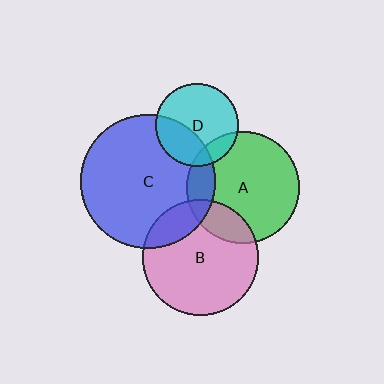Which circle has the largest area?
Circle C (blue).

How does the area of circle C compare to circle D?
Approximately 2.7 times.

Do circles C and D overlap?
Yes.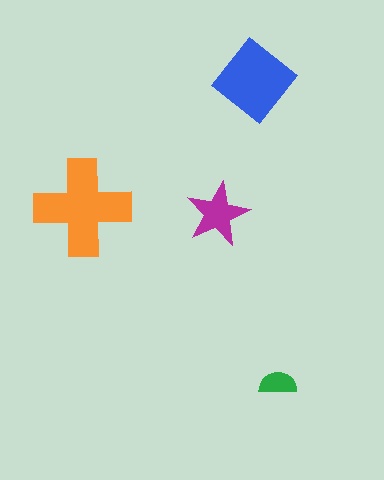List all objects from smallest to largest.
The green semicircle, the magenta star, the blue diamond, the orange cross.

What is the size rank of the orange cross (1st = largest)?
1st.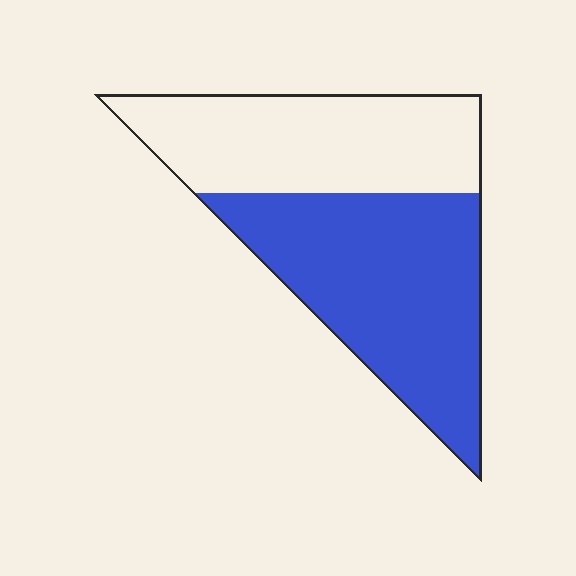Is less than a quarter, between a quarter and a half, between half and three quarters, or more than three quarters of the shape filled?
Between half and three quarters.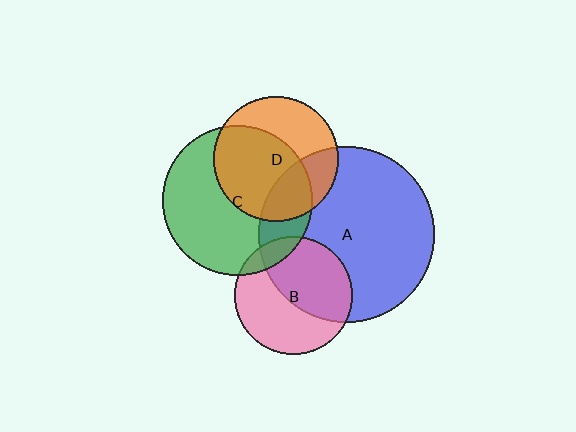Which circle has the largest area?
Circle A (blue).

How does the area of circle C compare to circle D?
Approximately 1.4 times.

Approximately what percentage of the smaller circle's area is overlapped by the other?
Approximately 10%.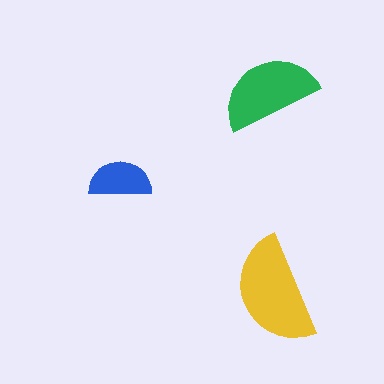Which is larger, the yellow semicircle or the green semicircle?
The yellow one.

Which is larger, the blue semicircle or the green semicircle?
The green one.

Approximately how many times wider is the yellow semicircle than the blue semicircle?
About 1.5 times wider.